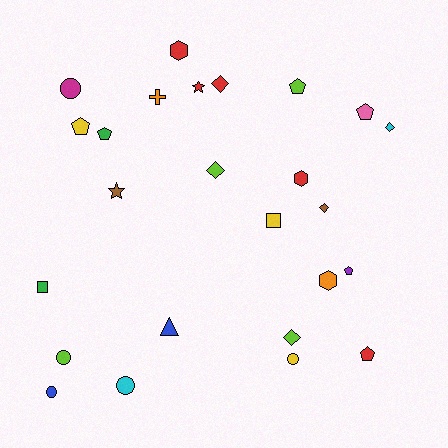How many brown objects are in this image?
There are 2 brown objects.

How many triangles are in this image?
There is 1 triangle.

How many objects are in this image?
There are 25 objects.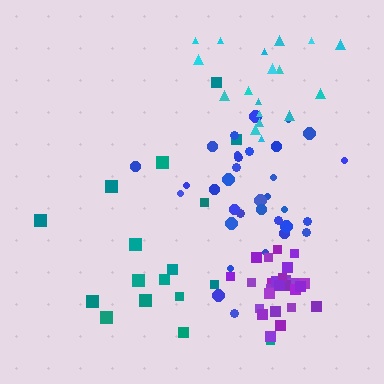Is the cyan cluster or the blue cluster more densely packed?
Blue.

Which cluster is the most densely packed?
Purple.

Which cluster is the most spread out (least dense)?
Teal.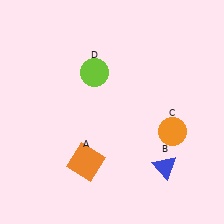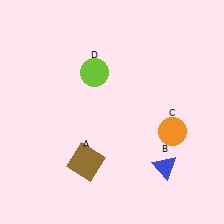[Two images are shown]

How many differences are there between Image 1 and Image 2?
There is 1 difference between the two images.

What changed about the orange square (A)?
In Image 1, A is orange. In Image 2, it changed to brown.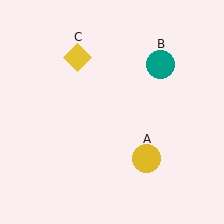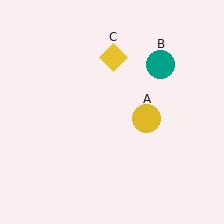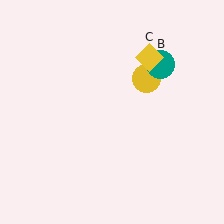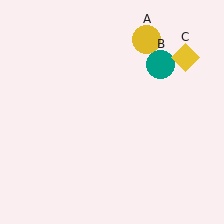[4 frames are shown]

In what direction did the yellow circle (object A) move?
The yellow circle (object A) moved up.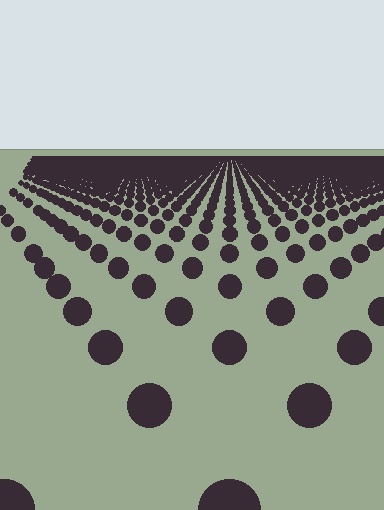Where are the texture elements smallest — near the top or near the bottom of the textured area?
Near the top.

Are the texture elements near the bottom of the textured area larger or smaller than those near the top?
Larger. Near the bottom, elements are closer to the viewer and appear at a bigger on-screen size.